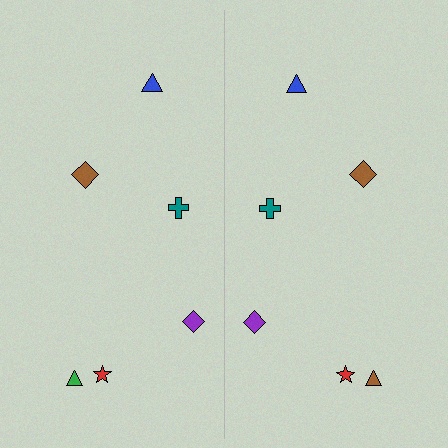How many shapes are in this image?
There are 12 shapes in this image.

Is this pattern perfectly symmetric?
No, the pattern is not perfectly symmetric. The brown triangle on the right side breaks the symmetry — its mirror counterpart is green.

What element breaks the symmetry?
The brown triangle on the right side breaks the symmetry — its mirror counterpart is green.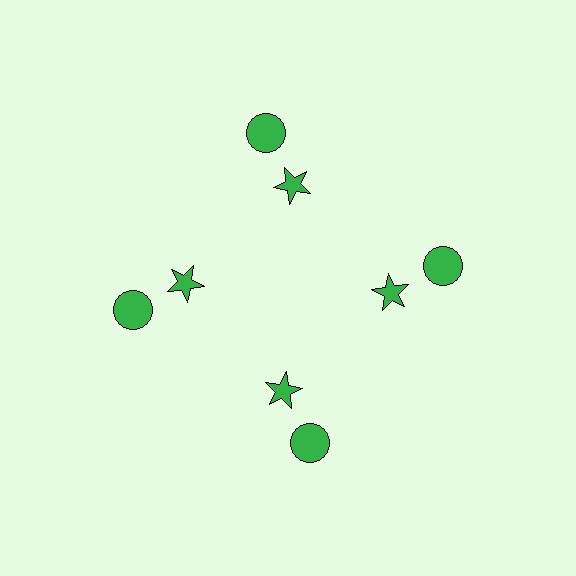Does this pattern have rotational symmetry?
Yes, this pattern has 4-fold rotational symmetry. It looks the same after rotating 90 degrees around the center.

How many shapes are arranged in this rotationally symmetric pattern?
There are 8 shapes, arranged in 4 groups of 2.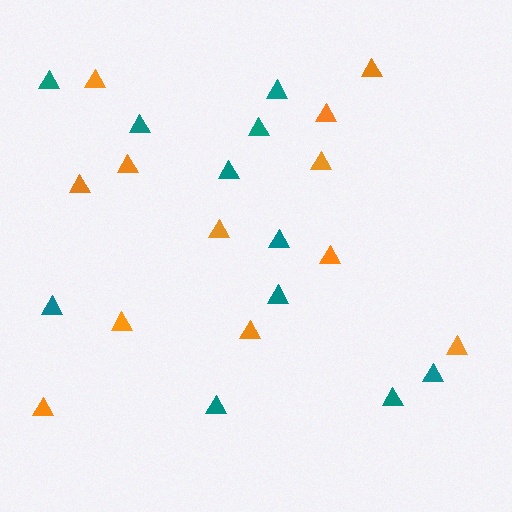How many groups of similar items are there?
There are 2 groups: one group of teal triangles (11) and one group of orange triangles (12).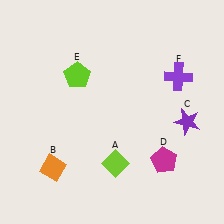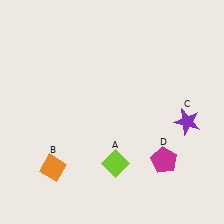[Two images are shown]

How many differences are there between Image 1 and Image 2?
There are 2 differences between the two images.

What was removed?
The purple cross (F), the lime pentagon (E) were removed in Image 2.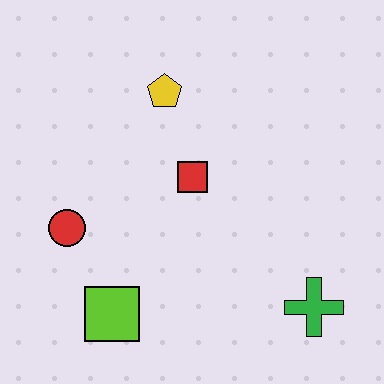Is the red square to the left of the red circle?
No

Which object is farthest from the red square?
The green cross is farthest from the red square.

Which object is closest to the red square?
The yellow pentagon is closest to the red square.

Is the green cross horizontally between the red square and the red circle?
No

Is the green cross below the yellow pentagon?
Yes